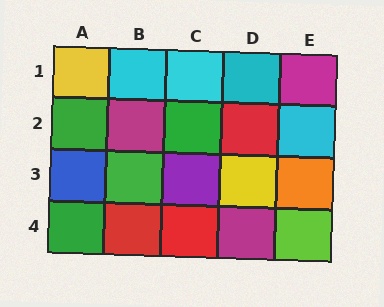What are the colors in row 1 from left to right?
Yellow, cyan, cyan, cyan, magenta.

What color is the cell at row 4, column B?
Red.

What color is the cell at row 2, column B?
Magenta.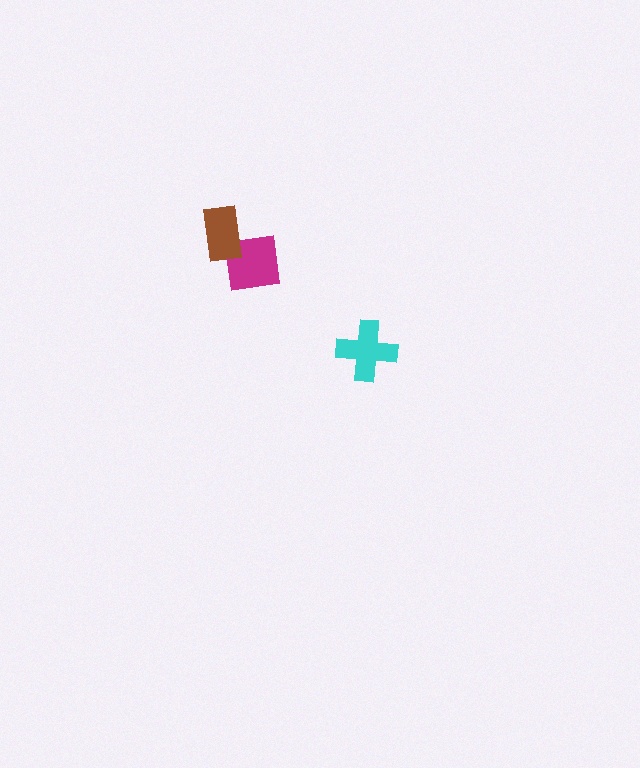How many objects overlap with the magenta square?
1 object overlaps with the magenta square.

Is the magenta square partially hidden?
Yes, it is partially covered by another shape.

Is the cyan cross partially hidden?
No, no other shape covers it.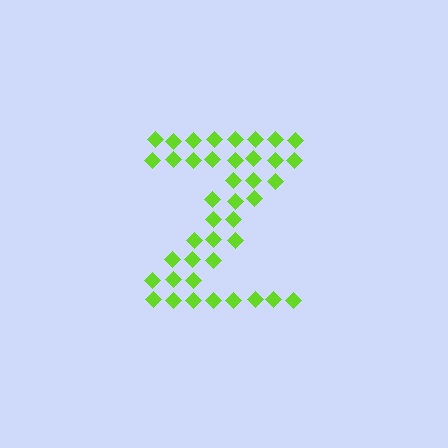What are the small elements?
The small elements are diamonds.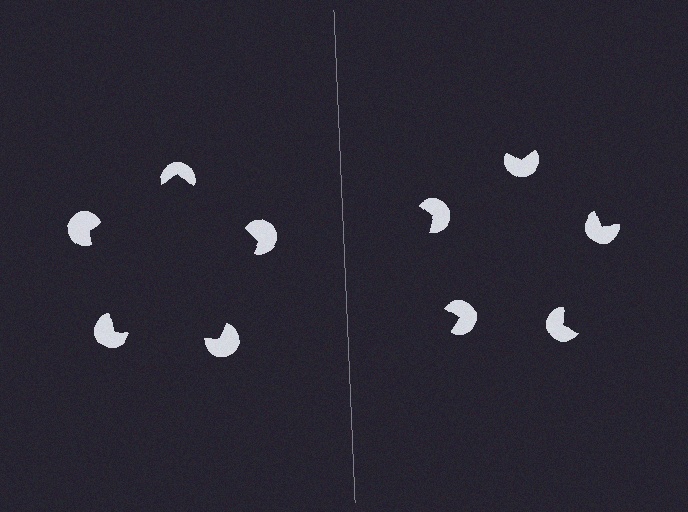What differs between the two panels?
The pac-man discs are positioned identically on both sides; only the wedge orientations differ. On the left they align to a pentagon; on the right they are misaligned.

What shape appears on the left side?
An illusory pentagon.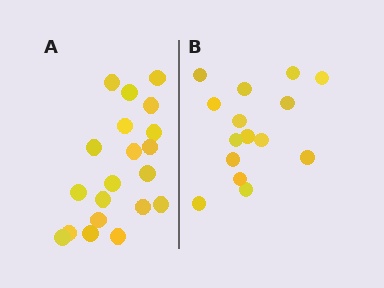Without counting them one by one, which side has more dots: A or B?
Region A (the left region) has more dots.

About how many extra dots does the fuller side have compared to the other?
Region A has about 5 more dots than region B.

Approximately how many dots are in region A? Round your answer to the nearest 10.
About 20 dots.